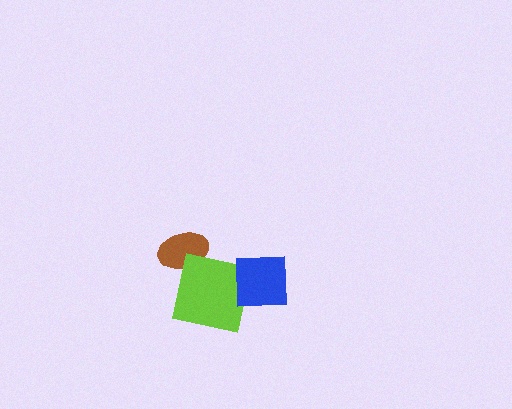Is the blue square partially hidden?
No, no other shape covers it.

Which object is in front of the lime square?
The blue square is in front of the lime square.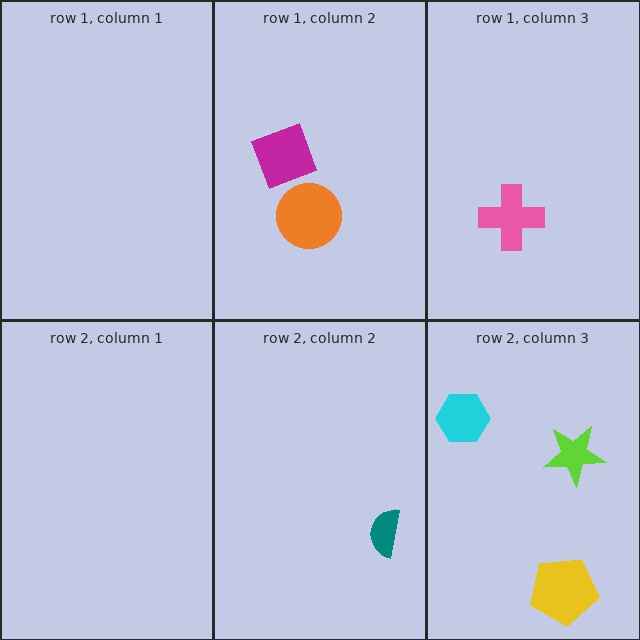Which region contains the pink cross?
The row 1, column 3 region.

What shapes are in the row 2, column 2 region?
The teal semicircle.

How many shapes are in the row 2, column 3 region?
3.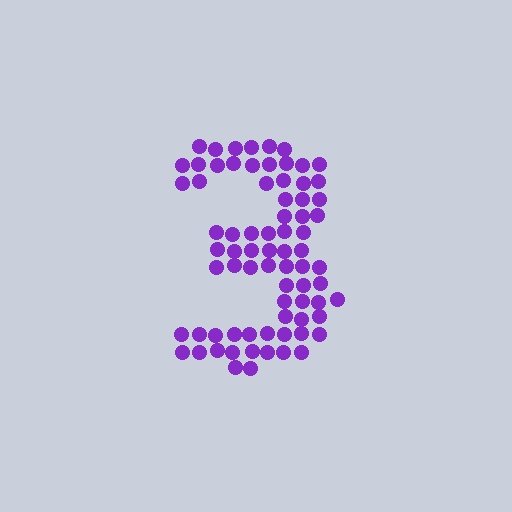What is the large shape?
The large shape is the digit 3.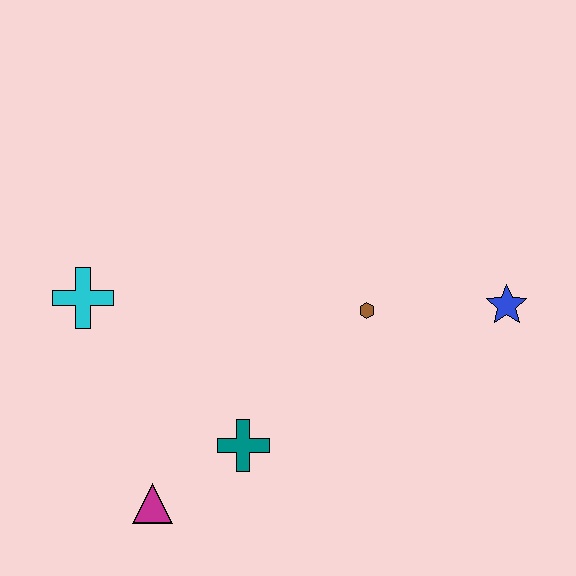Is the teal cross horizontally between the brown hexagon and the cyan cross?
Yes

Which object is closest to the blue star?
The brown hexagon is closest to the blue star.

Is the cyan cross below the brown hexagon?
No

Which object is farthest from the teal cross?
The blue star is farthest from the teal cross.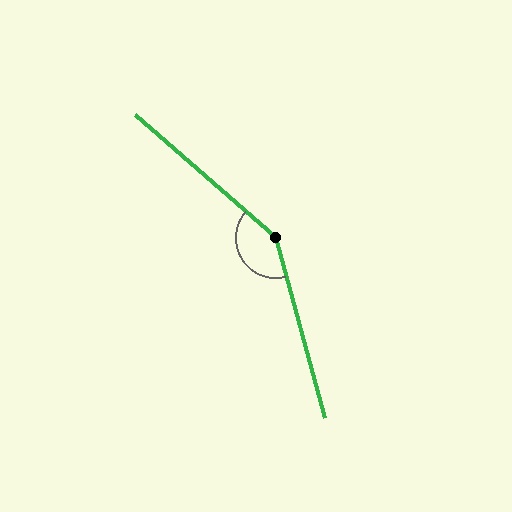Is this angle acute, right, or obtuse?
It is obtuse.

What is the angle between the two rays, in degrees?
Approximately 146 degrees.